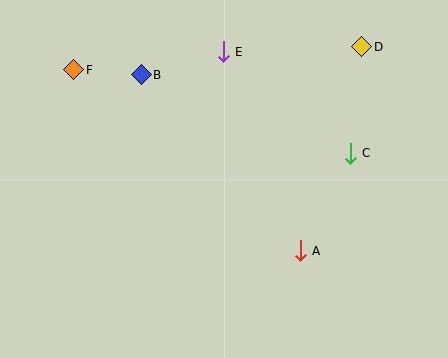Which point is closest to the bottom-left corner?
Point F is closest to the bottom-left corner.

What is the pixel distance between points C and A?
The distance between C and A is 109 pixels.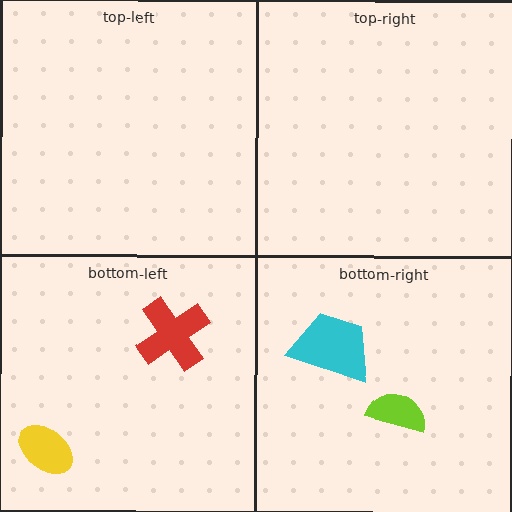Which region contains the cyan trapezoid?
The bottom-right region.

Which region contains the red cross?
The bottom-left region.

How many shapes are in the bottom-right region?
2.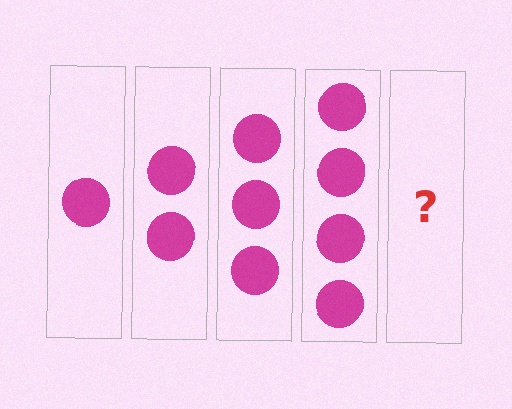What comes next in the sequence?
The next element should be 5 circles.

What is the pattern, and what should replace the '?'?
The pattern is that each step adds one more circle. The '?' should be 5 circles.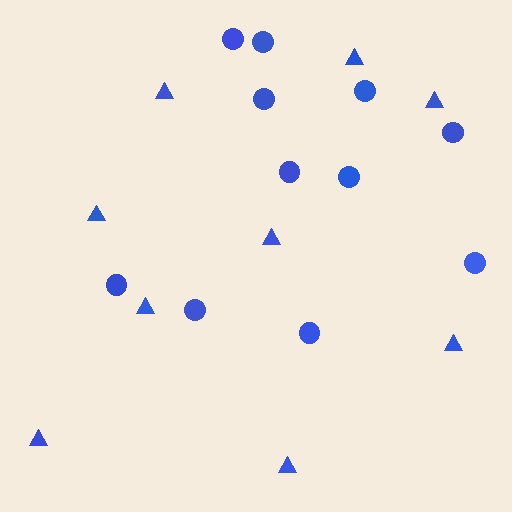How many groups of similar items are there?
There are 2 groups: one group of circles (11) and one group of triangles (9).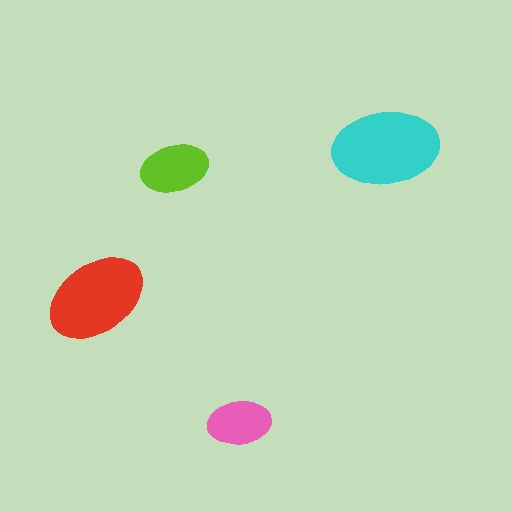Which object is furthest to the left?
The red ellipse is leftmost.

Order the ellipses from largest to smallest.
the cyan one, the red one, the lime one, the pink one.